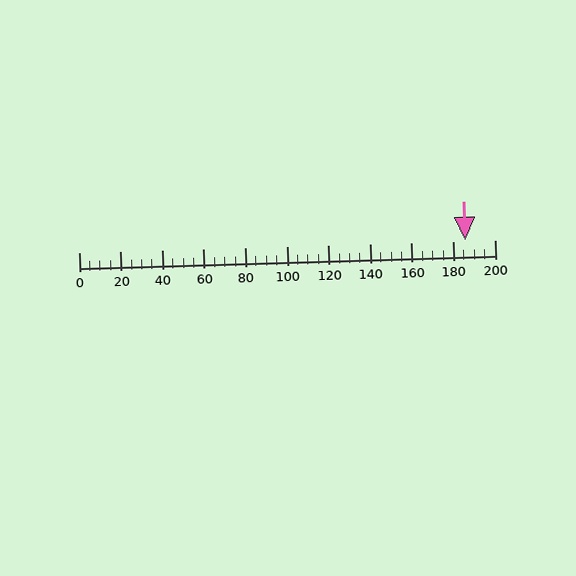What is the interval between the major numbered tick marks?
The major tick marks are spaced 20 units apart.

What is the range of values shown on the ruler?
The ruler shows values from 0 to 200.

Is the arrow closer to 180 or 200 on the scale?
The arrow is closer to 180.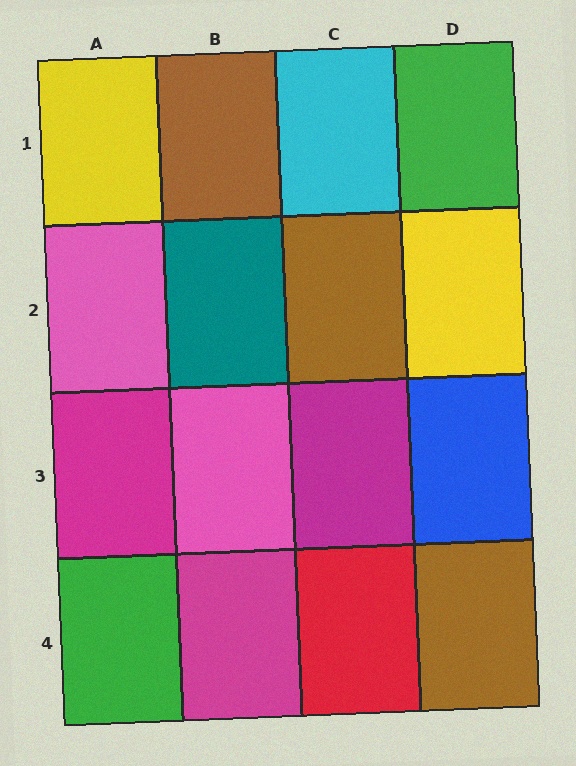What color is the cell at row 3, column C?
Magenta.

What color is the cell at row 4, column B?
Magenta.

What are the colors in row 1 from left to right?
Yellow, brown, cyan, green.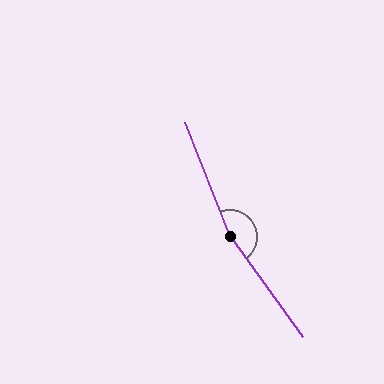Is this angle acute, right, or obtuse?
It is obtuse.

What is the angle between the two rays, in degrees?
Approximately 165 degrees.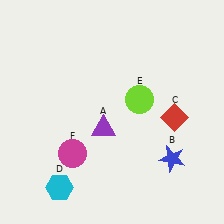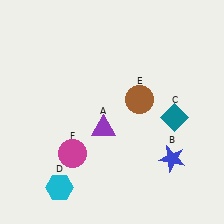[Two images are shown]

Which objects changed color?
C changed from red to teal. E changed from lime to brown.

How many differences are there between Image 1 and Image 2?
There are 2 differences between the two images.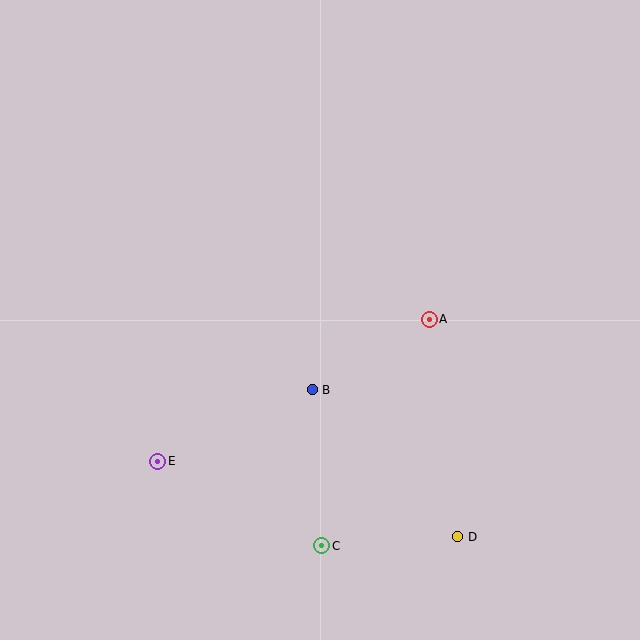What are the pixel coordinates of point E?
Point E is at (158, 461).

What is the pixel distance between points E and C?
The distance between E and C is 184 pixels.